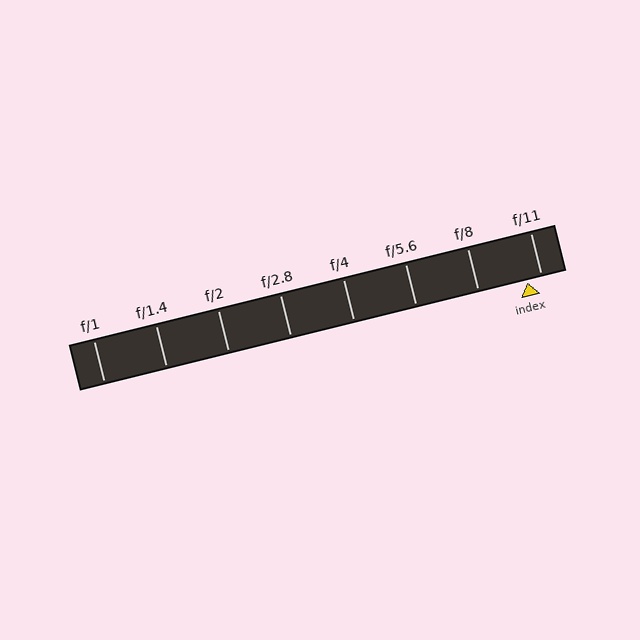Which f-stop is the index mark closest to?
The index mark is closest to f/11.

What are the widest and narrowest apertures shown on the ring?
The widest aperture shown is f/1 and the narrowest is f/11.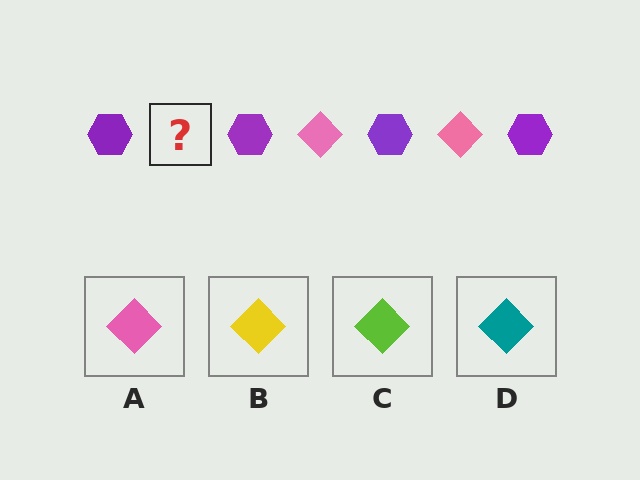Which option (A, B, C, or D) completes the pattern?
A.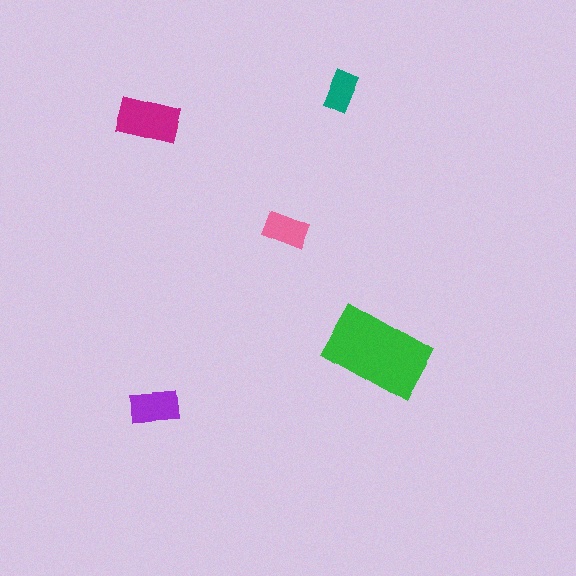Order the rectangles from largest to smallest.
the green one, the magenta one, the purple one, the pink one, the teal one.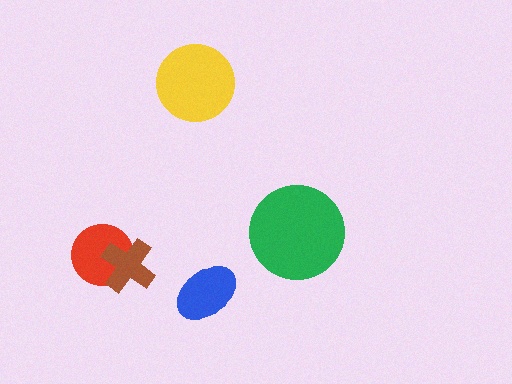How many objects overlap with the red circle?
1 object overlaps with the red circle.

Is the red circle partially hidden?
Yes, it is partially covered by another shape.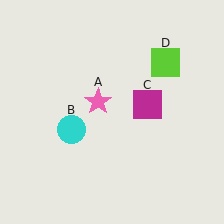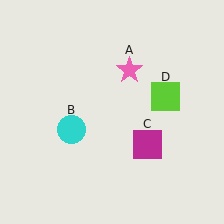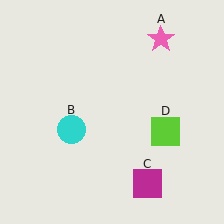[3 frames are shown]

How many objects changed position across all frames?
3 objects changed position: pink star (object A), magenta square (object C), lime square (object D).